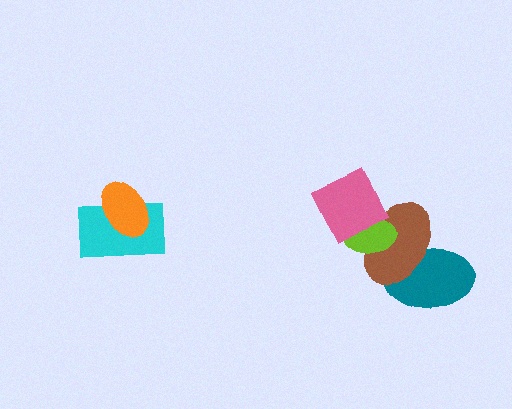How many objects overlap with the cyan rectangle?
1 object overlaps with the cyan rectangle.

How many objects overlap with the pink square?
2 objects overlap with the pink square.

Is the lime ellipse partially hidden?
Yes, it is partially covered by another shape.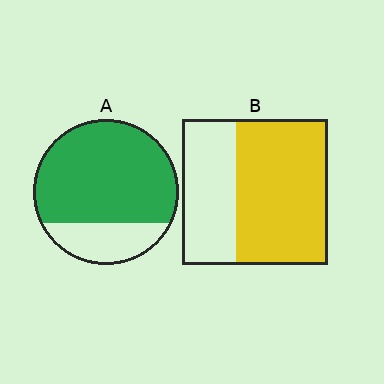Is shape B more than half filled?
Yes.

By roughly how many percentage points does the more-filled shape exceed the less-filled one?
By roughly 15 percentage points (A over B).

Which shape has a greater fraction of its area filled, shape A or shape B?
Shape A.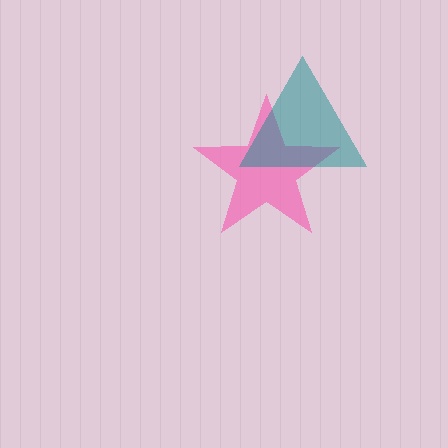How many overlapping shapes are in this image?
There are 2 overlapping shapes in the image.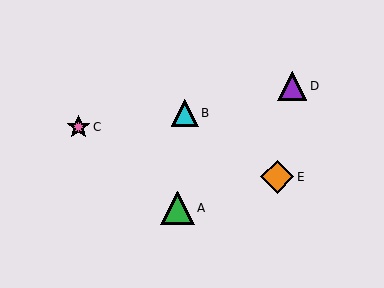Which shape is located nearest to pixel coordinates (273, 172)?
The orange diamond (labeled E) at (277, 177) is nearest to that location.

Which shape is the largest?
The green triangle (labeled A) is the largest.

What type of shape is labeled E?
Shape E is an orange diamond.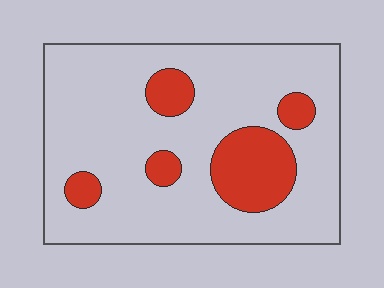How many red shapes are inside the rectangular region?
5.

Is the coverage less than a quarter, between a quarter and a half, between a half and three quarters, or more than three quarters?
Less than a quarter.